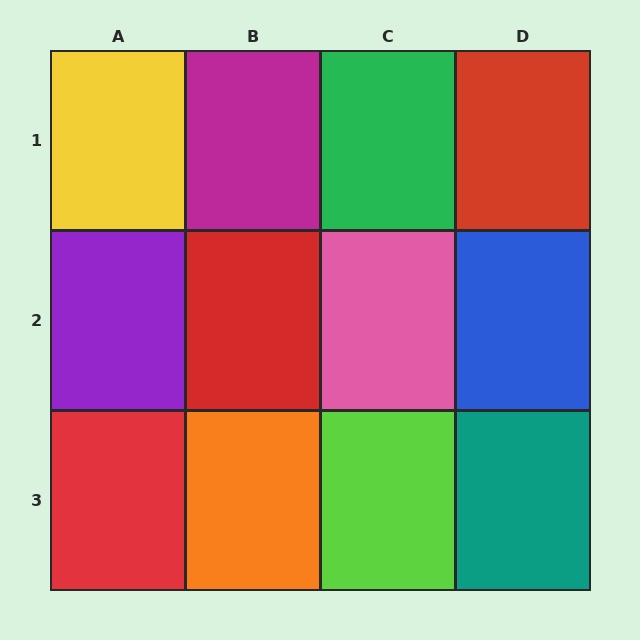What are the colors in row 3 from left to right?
Red, orange, lime, teal.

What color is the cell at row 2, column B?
Red.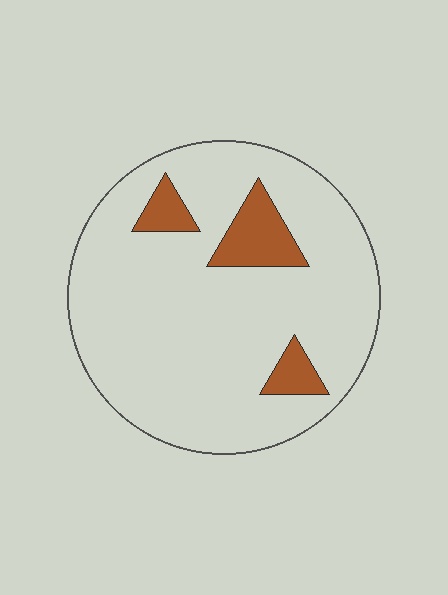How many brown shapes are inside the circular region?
3.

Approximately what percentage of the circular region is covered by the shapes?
Approximately 10%.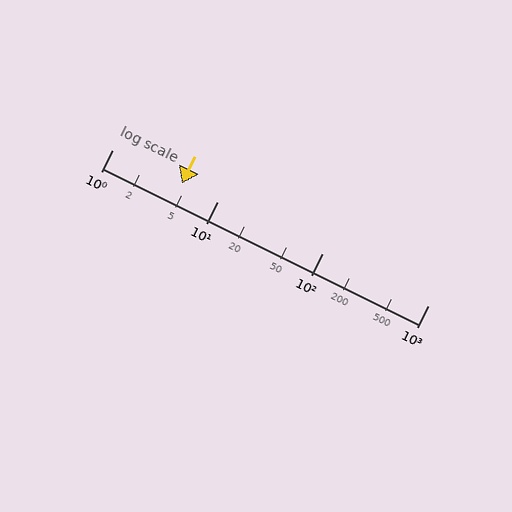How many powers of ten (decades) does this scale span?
The scale spans 3 decades, from 1 to 1000.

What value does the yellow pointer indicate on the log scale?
The pointer indicates approximately 4.6.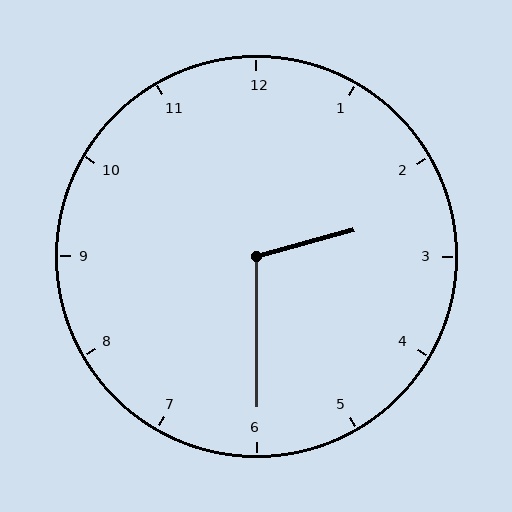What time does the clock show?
2:30.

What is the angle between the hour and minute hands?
Approximately 105 degrees.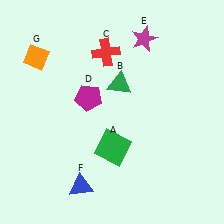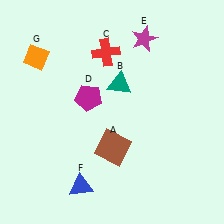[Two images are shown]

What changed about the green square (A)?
In Image 1, A is green. In Image 2, it changed to brown.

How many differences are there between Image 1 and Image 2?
There are 2 differences between the two images.